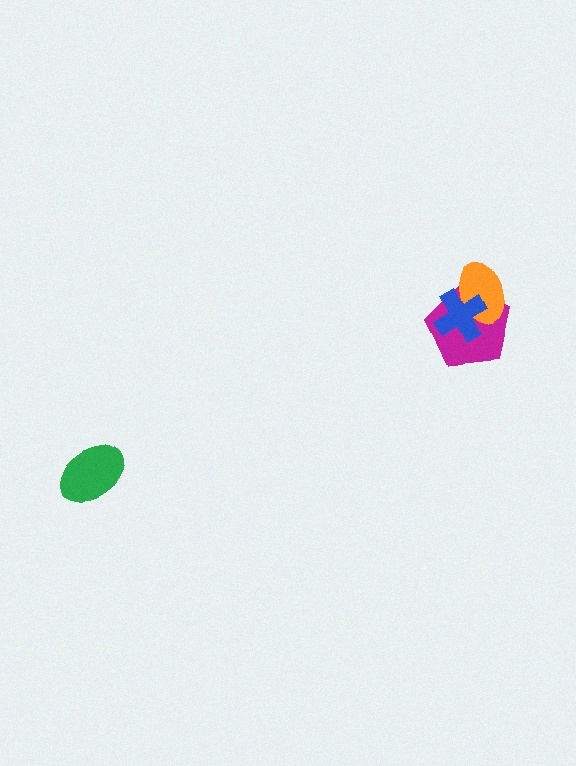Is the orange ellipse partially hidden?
Yes, it is partially covered by another shape.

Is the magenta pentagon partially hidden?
Yes, it is partially covered by another shape.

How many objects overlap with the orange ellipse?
2 objects overlap with the orange ellipse.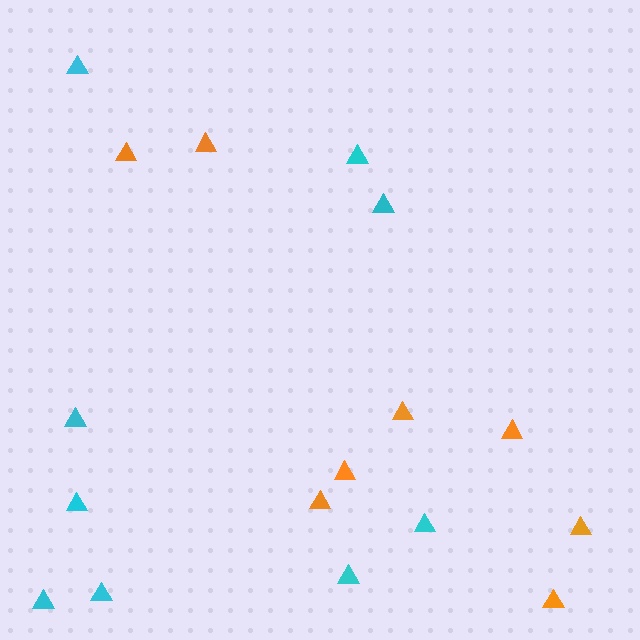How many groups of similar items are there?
There are 2 groups: one group of cyan triangles (9) and one group of orange triangles (8).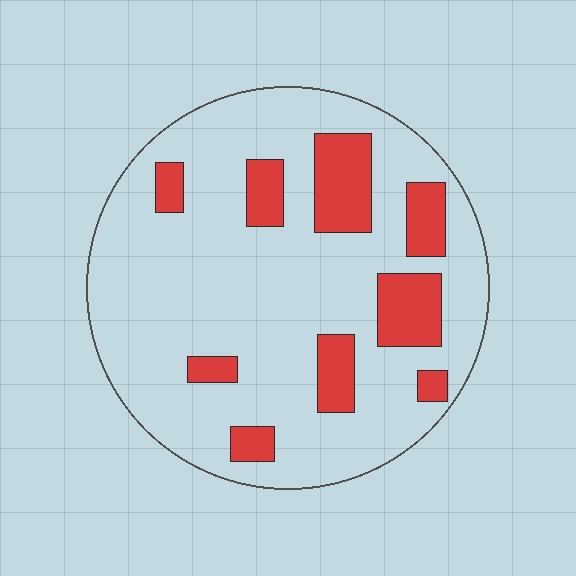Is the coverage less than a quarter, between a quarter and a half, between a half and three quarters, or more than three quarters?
Less than a quarter.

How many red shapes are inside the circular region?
9.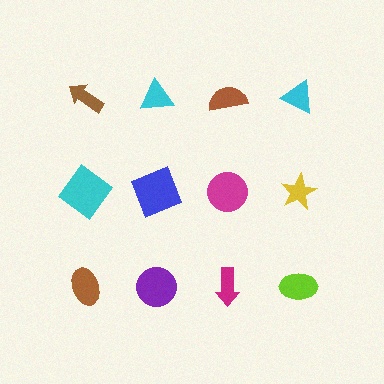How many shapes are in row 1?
4 shapes.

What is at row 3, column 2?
A purple circle.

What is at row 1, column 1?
A brown arrow.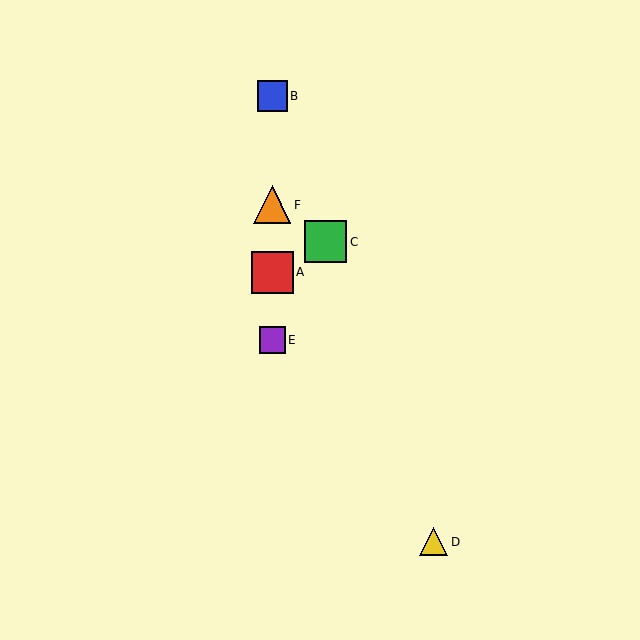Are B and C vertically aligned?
No, B is at x≈272 and C is at x≈326.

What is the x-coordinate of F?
Object F is at x≈272.